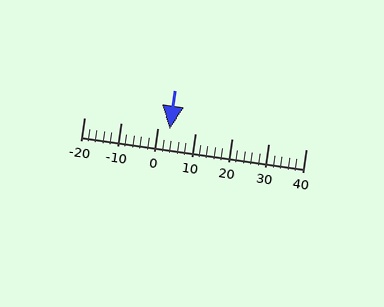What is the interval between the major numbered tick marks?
The major tick marks are spaced 10 units apart.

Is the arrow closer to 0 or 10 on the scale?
The arrow is closer to 0.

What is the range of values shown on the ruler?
The ruler shows values from -20 to 40.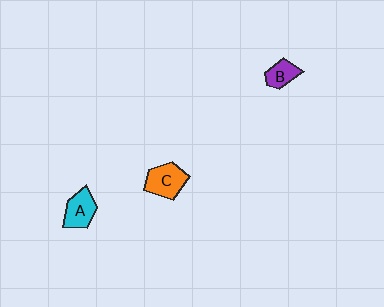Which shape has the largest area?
Shape C (orange).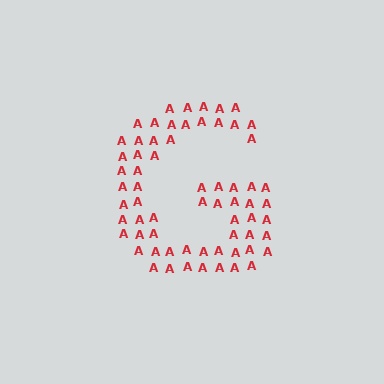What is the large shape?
The large shape is the letter G.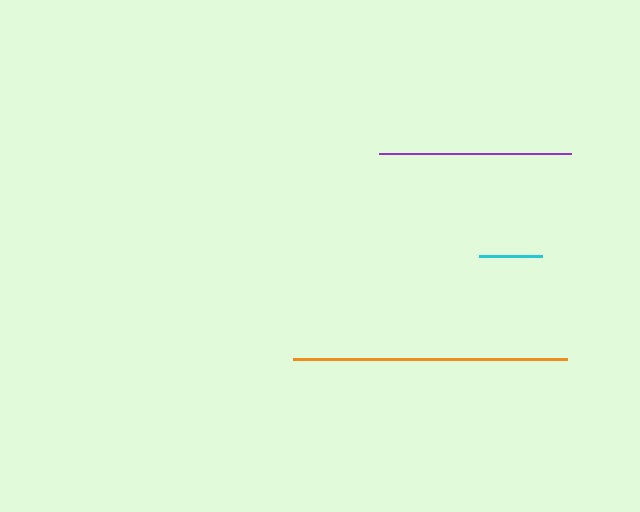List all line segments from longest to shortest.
From longest to shortest: orange, purple, cyan.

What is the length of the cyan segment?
The cyan segment is approximately 63 pixels long.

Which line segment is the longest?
The orange line is the longest at approximately 274 pixels.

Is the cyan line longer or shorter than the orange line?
The orange line is longer than the cyan line.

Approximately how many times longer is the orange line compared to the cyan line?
The orange line is approximately 4.3 times the length of the cyan line.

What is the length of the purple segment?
The purple segment is approximately 192 pixels long.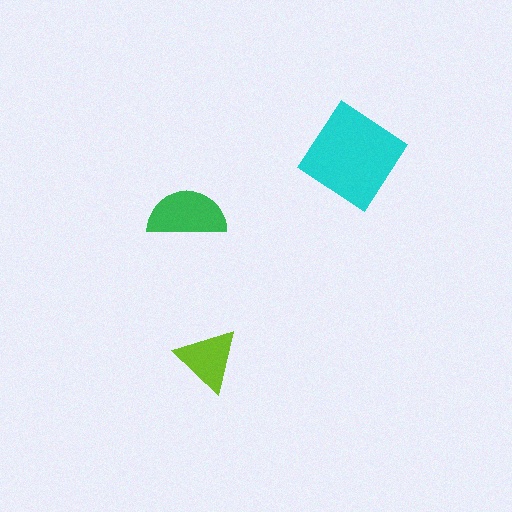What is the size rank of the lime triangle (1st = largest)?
3rd.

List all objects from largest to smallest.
The cyan diamond, the green semicircle, the lime triangle.